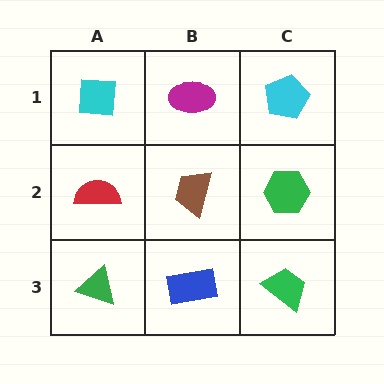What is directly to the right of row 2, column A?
A brown trapezoid.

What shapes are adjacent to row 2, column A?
A cyan square (row 1, column A), a green triangle (row 3, column A), a brown trapezoid (row 2, column B).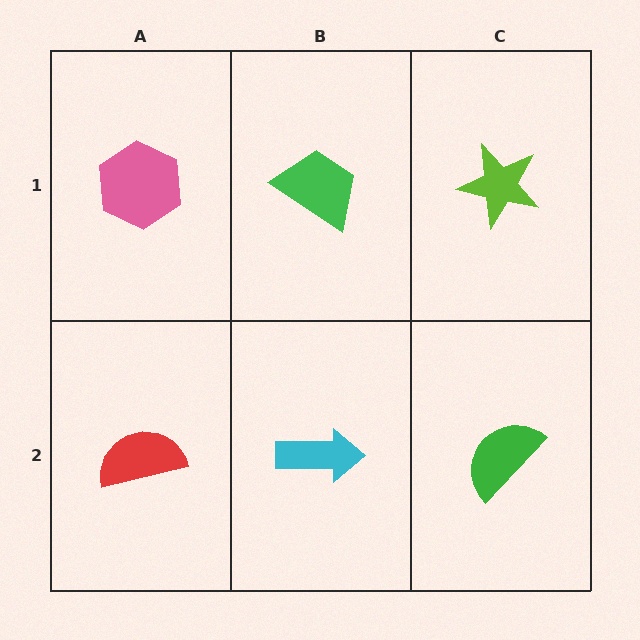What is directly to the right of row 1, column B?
A lime star.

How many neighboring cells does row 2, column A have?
2.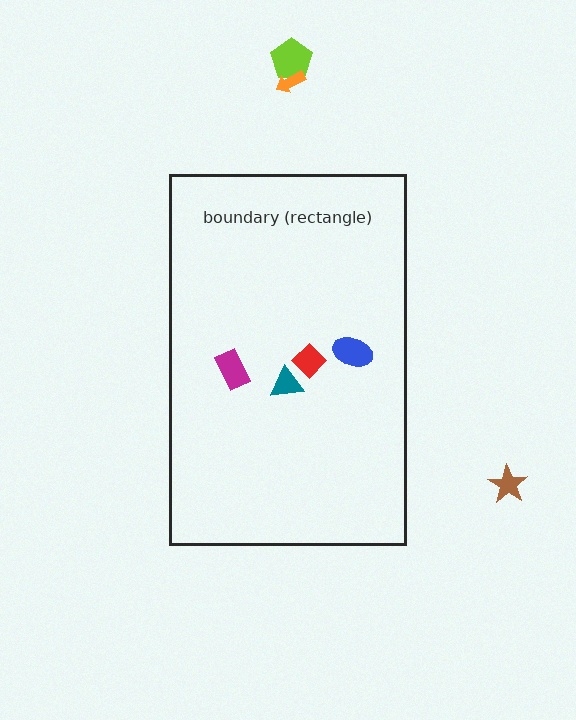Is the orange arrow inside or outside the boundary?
Outside.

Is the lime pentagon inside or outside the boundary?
Outside.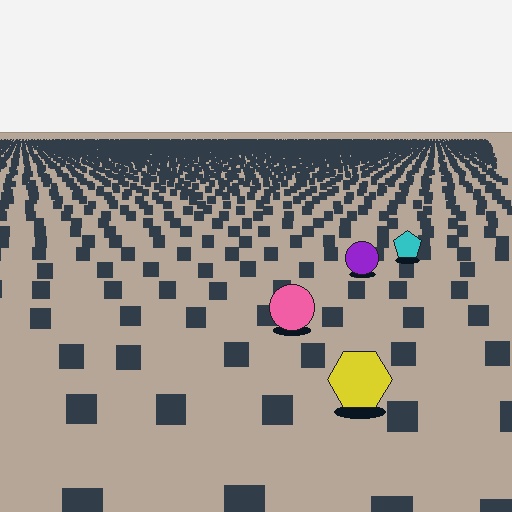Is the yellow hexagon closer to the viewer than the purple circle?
Yes. The yellow hexagon is closer — you can tell from the texture gradient: the ground texture is coarser near it.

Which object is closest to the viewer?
The yellow hexagon is closest. The texture marks near it are larger and more spread out.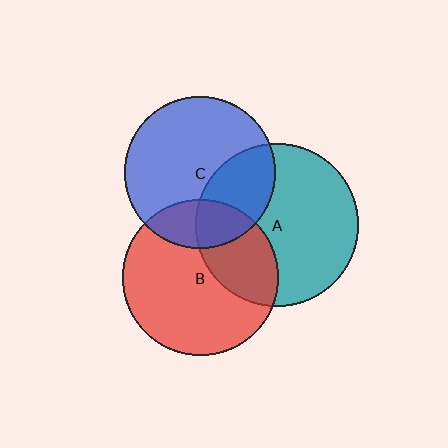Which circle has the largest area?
Circle A (teal).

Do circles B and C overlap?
Yes.